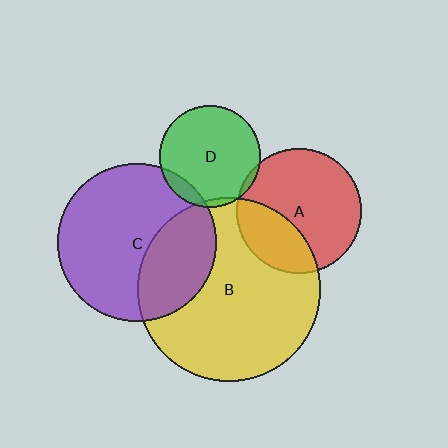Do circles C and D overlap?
Yes.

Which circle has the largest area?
Circle B (yellow).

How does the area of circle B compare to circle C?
Approximately 1.3 times.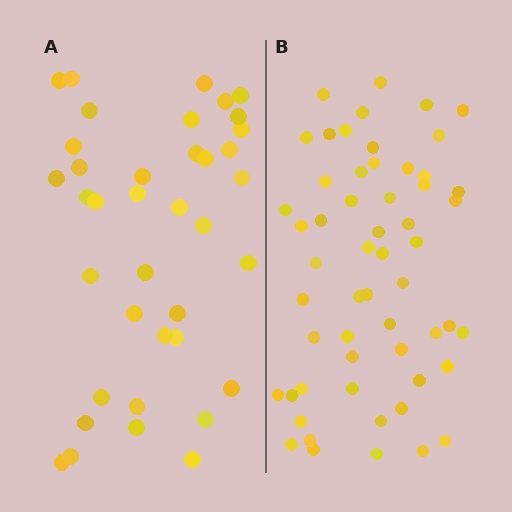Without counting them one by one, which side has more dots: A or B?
Region B (the right region) has more dots.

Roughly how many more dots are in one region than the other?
Region B has approximately 20 more dots than region A.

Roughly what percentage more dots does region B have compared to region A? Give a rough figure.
About 45% more.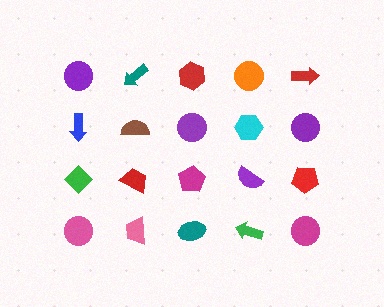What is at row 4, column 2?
A pink trapezoid.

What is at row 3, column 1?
A green diamond.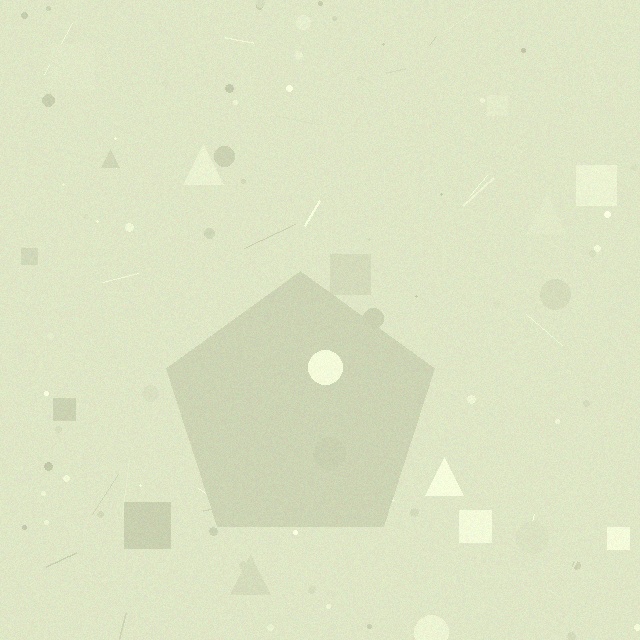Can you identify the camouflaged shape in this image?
The camouflaged shape is a pentagon.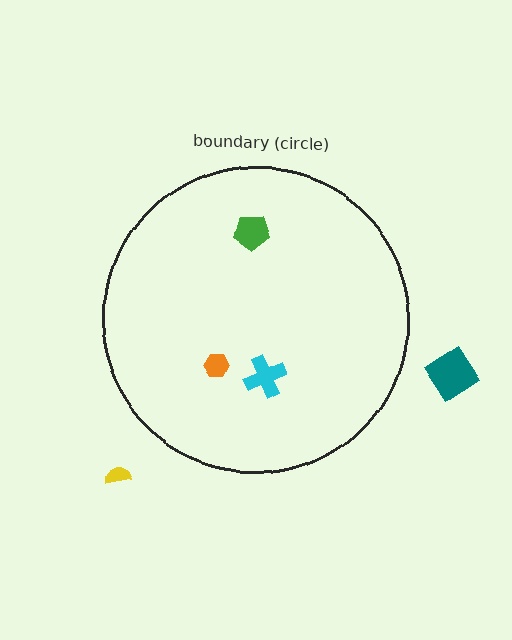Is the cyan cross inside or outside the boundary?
Inside.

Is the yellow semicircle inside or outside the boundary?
Outside.